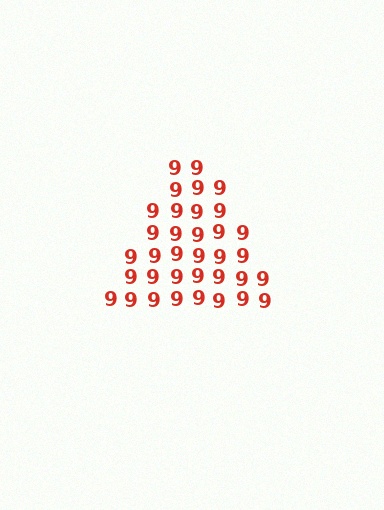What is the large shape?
The large shape is a triangle.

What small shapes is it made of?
It is made of small digit 9's.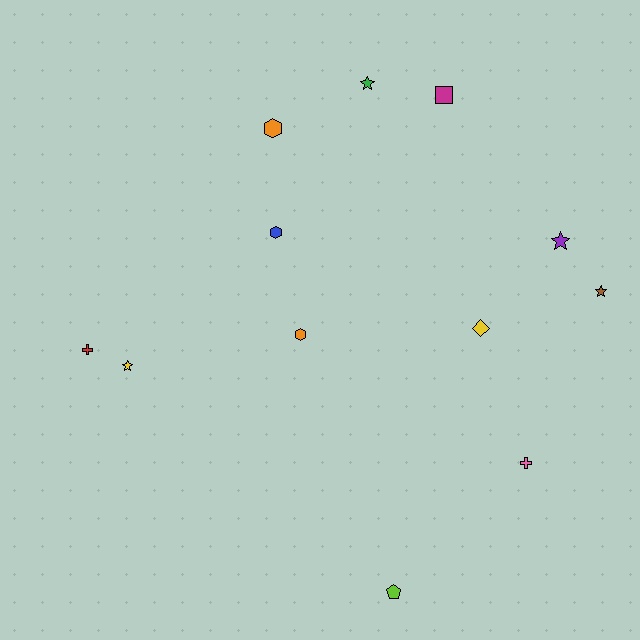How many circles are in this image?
There are no circles.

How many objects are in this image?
There are 12 objects.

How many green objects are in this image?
There is 1 green object.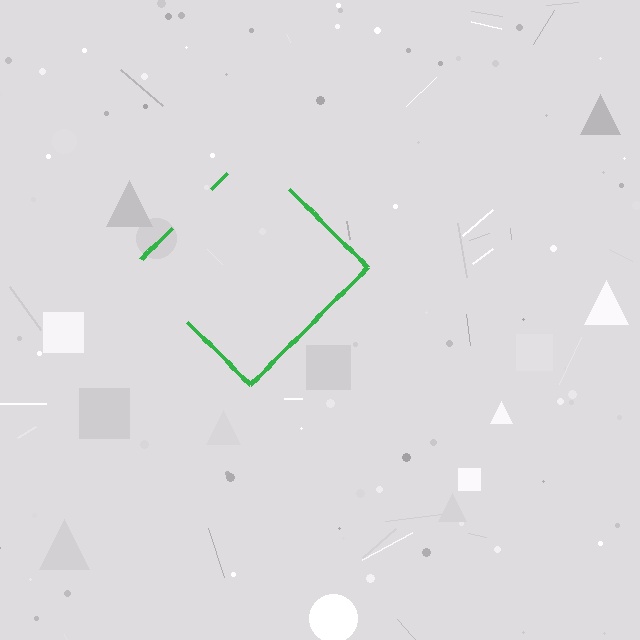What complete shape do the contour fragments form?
The contour fragments form a diamond.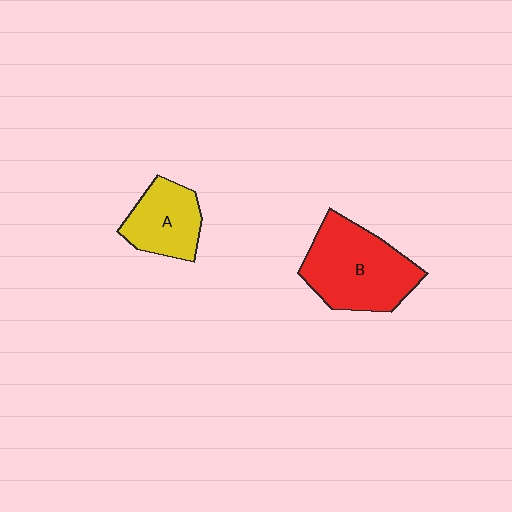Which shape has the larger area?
Shape B (red).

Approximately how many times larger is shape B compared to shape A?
Approximately 1.7 times.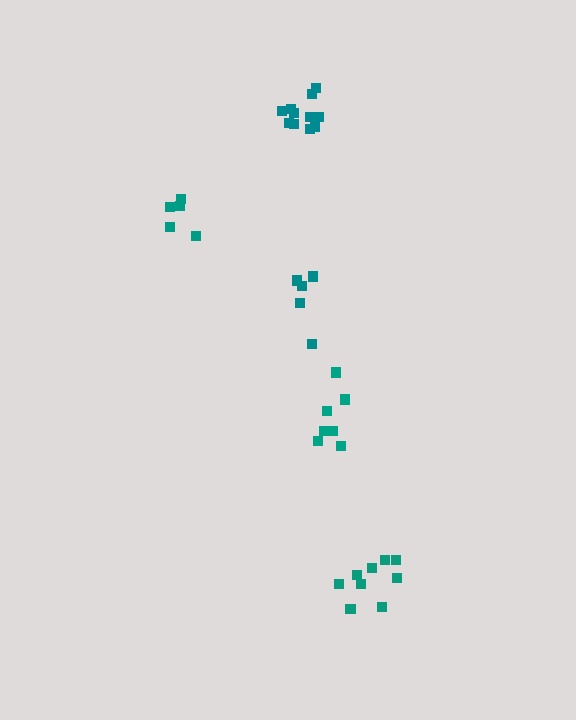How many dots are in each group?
Group 1: 7 dots, Group 2: 5 dots, Group 3: 9 dots, Group 4: 11 dots, Group 5: 5 dots (37 total).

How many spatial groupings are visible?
There are 5 spatial groupings.